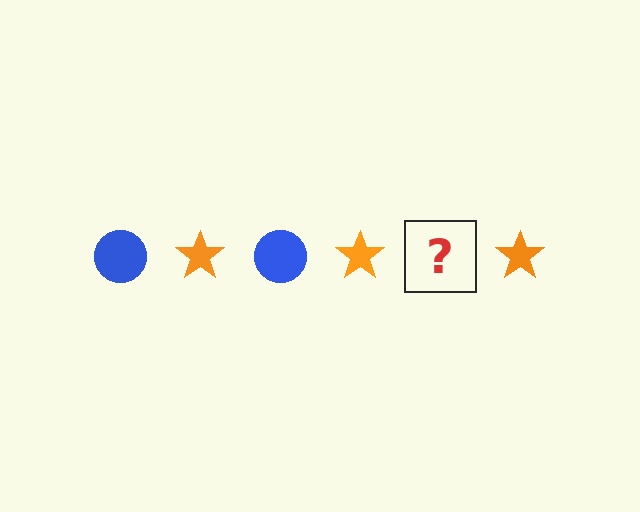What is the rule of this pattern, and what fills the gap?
The rule is that the pattern alternates between blue circle and orange star. The gap should be filled with a blue circle.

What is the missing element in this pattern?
The missing element is a blue circle.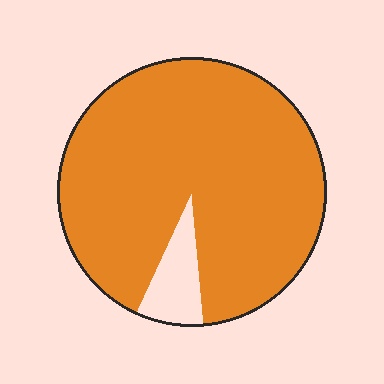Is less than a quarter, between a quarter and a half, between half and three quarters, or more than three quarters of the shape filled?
More than three quarters.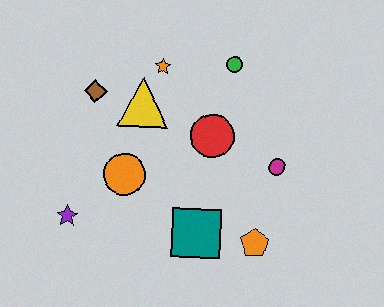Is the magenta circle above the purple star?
Yes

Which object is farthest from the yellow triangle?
The orange pentagon is farthest from the yellow triangle.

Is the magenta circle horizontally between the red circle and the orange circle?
No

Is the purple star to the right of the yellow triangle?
No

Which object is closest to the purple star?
The orange circle is closest to the purple star.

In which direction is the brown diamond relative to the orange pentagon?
The brown diamond is to the left of the orange pentagon.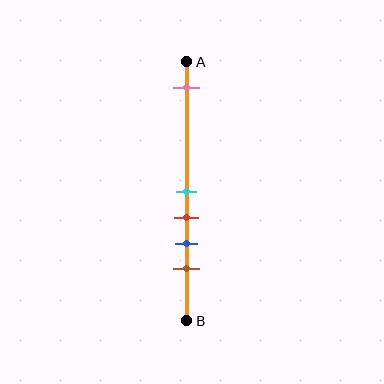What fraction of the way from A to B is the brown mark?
The brown mark is approximately 80% (0.8) of the way from A to B.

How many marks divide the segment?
There are 5 marks dividing the segment.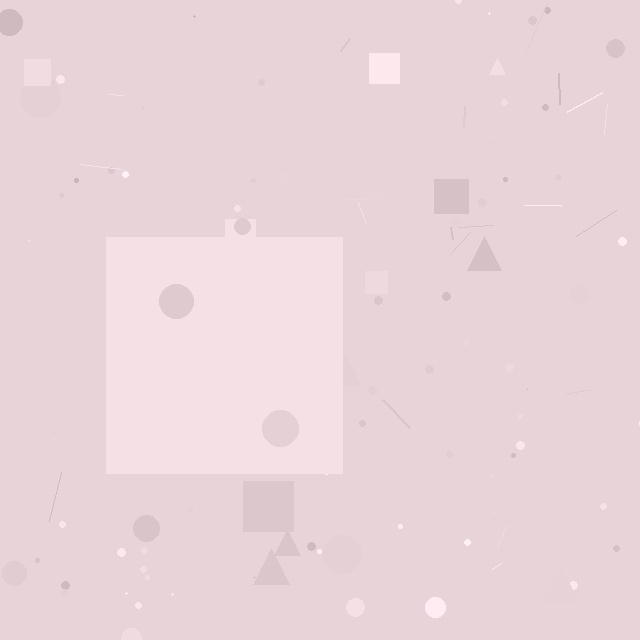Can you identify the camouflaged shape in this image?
The camouflaged shape is a square.